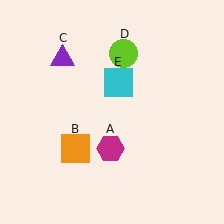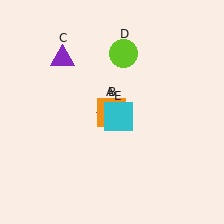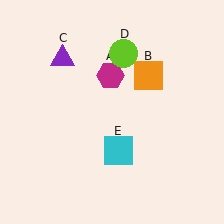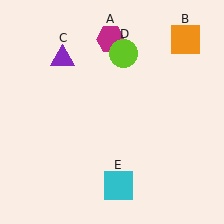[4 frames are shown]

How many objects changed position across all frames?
3 objects changed position: magenta hexagon (object A), orange square (object B), cyan square (object E).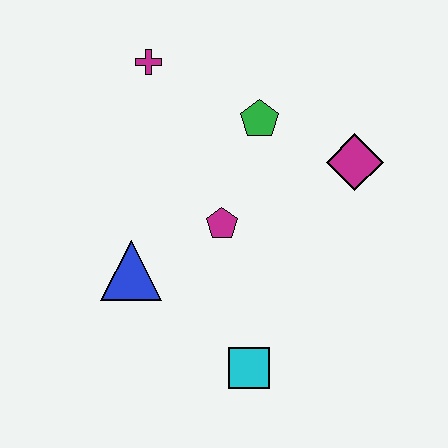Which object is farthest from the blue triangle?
The magenta diamond is farthest from the blue triangle.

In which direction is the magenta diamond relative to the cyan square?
The magenta diamond is above the cyan square.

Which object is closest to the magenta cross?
The green pentagon is closest to the magenta cross.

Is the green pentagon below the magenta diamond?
No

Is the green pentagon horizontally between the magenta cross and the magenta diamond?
Yes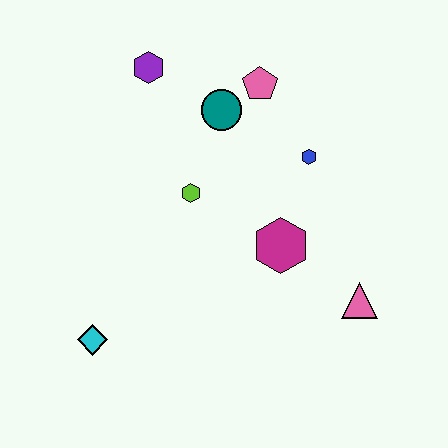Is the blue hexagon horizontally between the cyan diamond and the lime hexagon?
No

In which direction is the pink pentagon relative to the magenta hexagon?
The pink pentagon is above the magenta hexagon.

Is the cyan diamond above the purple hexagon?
No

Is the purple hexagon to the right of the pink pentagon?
No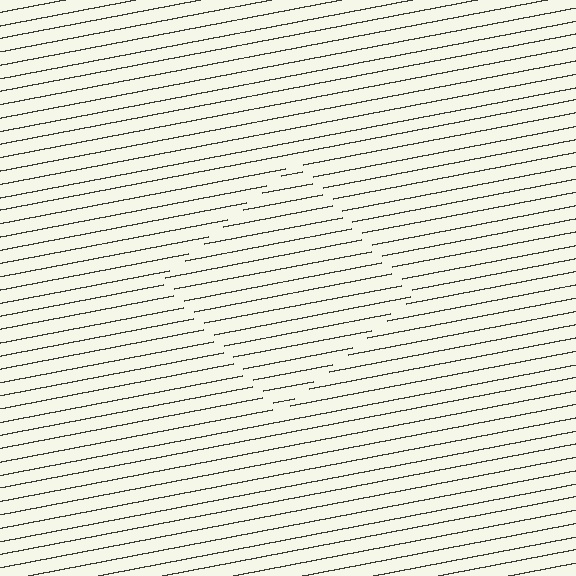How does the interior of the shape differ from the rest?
The interior of the shape contains the same grating, shifted by half a period — the contour is defined by the phase discontinuity where line-ends from the inner and outer gratings abut.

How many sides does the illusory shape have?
4 sides — the line-ends trace a square.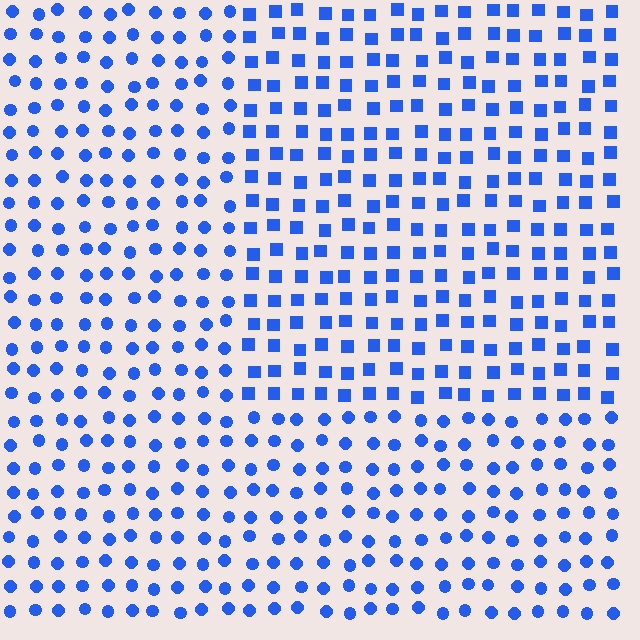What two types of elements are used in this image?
The image uses squares inside the rectangle region and circles outside it.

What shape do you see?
I see a rectangle.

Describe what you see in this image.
The image is filled with small blue elements arranged in a uniform grid. A rectangle-shaped region contains squares, while the surrounding area contains circles. The boundary is defined purely by the change in element shape.